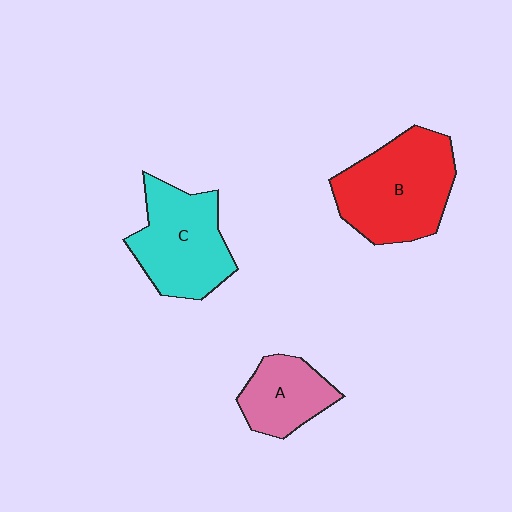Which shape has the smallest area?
Shape A (pink).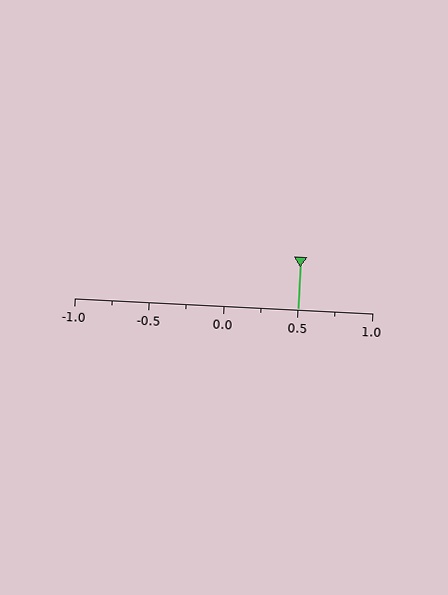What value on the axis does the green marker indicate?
The marker indicates approximately 0.5.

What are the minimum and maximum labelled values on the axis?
The axis runs from -1.0 to 1.0.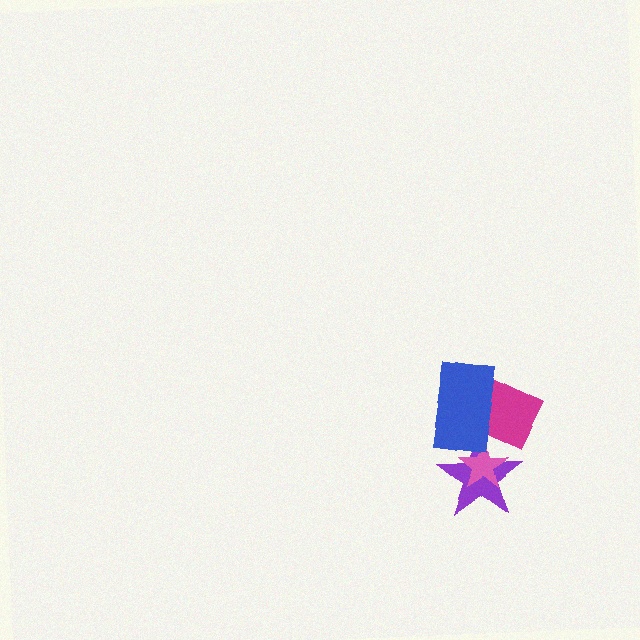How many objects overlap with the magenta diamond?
3 objects overlap with the magenta diamond.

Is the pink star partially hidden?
Yes, it is partially covered by another shape.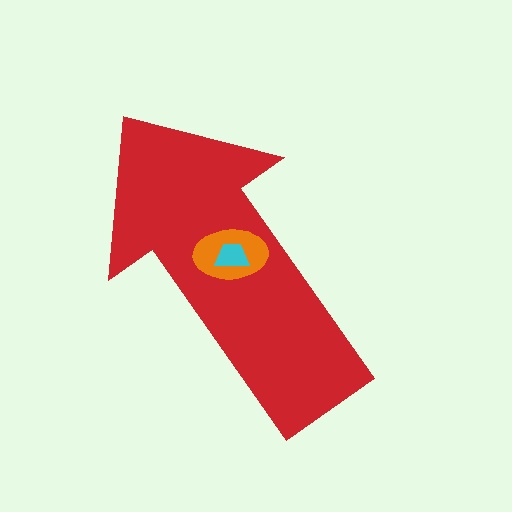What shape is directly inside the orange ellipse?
The cyan trapezoid.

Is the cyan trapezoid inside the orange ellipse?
Yes.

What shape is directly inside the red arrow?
The orange ellipse.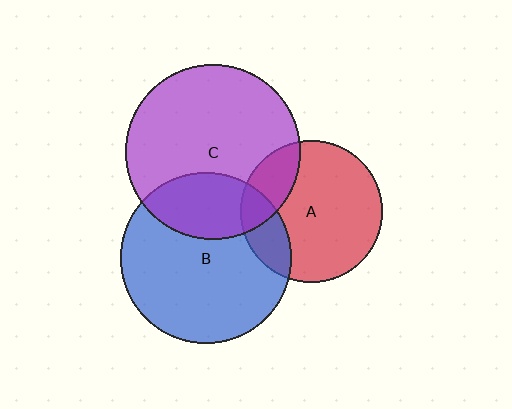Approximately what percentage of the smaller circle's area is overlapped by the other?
Approximately 30%.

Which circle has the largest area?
Circle C (purple).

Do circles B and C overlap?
Yes.